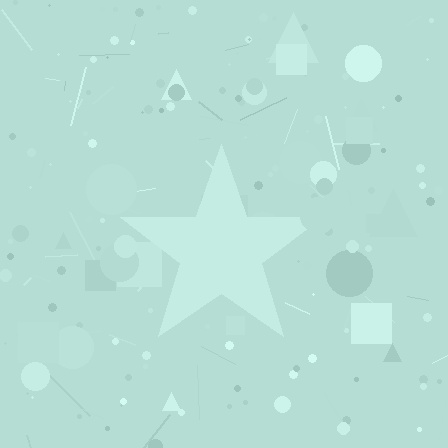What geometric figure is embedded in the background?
A star is embedded in the background.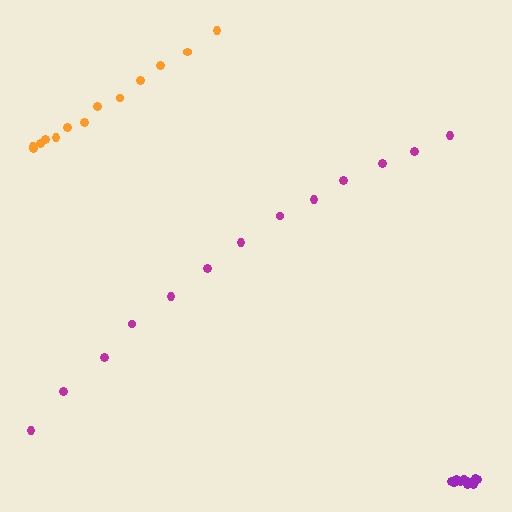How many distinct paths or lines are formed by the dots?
There are 3 distinct paths.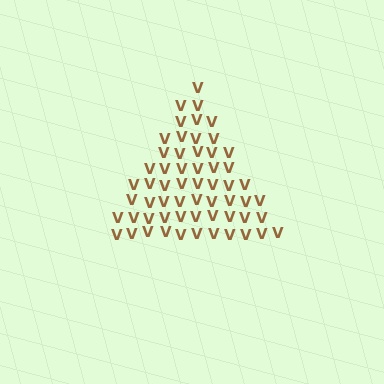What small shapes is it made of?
It is made of small letter V's.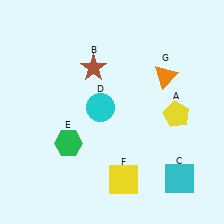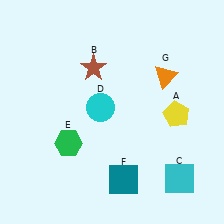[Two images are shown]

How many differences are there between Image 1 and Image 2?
There is 1 difference between the two images.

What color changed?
The square (F) changed from yellow in Image 1 to teal in Image 2.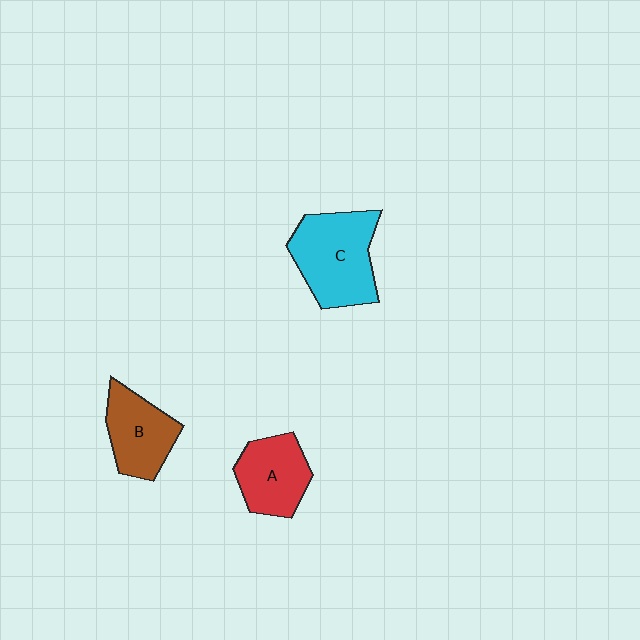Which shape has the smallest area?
Shape B (brown).